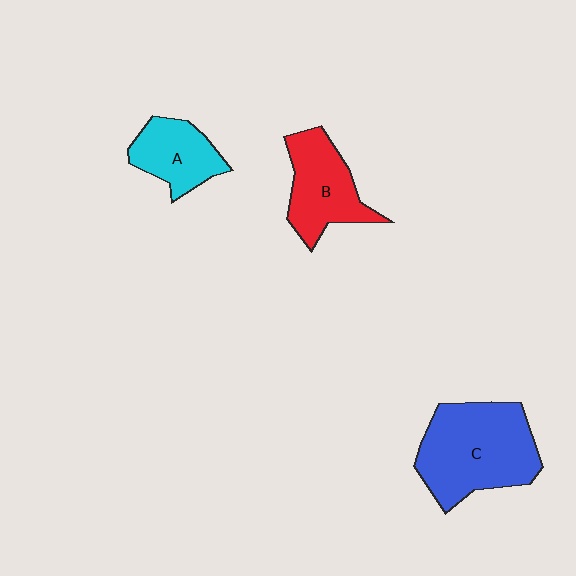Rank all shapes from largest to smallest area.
From largest to smallest: C (blue), B (red), A (cyan).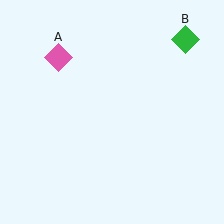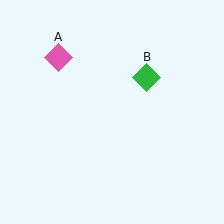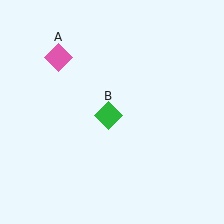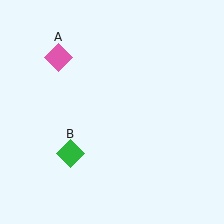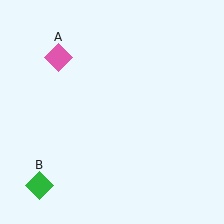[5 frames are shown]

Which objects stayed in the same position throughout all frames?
Pink diamond (object A) remained stationary.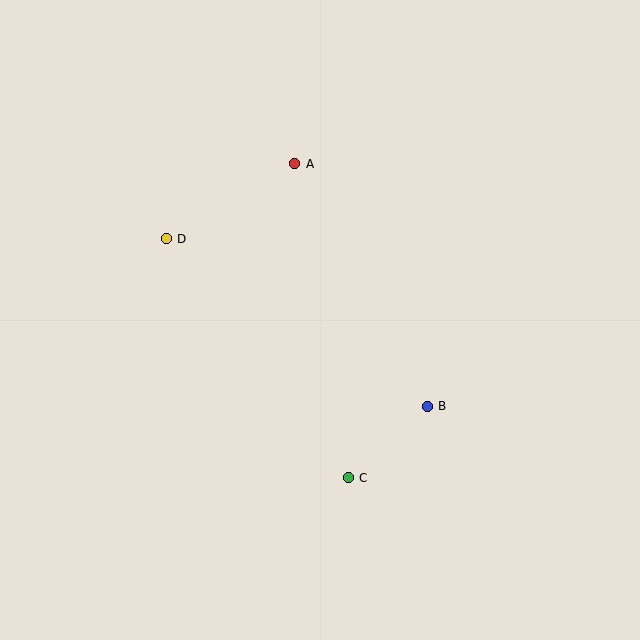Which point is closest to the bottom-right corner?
Point B is closest to the bottom-right corner.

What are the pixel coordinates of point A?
Point A is at (295, 164).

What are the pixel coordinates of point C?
Point C is at (348, 478).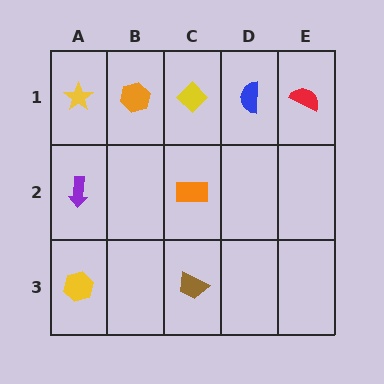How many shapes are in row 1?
5 shapes.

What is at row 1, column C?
A yellow diamond.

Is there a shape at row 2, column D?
No, that cell is empty.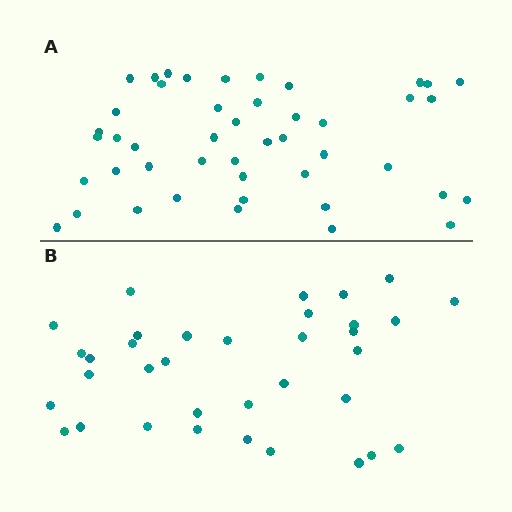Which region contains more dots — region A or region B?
Region A (the top region) has more dots.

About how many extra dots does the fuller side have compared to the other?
Region A has roughly 12 or so more dots than region B.